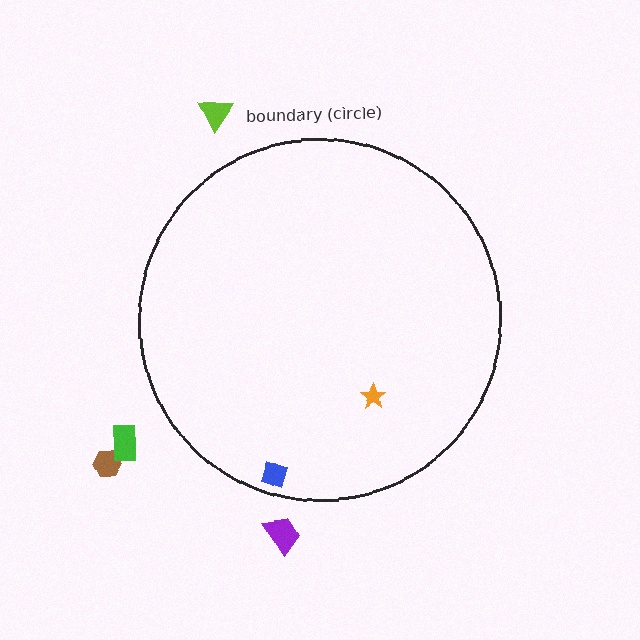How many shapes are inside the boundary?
2 inside, 4 outside.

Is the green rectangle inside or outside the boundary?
Outside.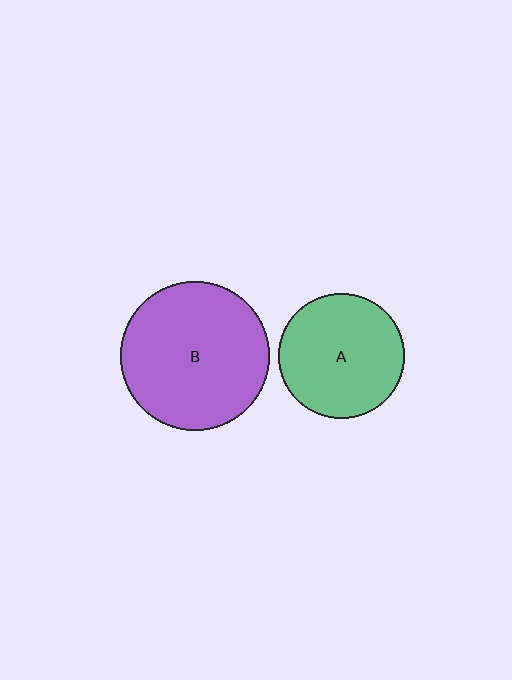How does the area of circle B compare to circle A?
Approximately 1.4 times.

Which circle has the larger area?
Circle B (purple).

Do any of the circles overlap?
No, none of the circles overlap.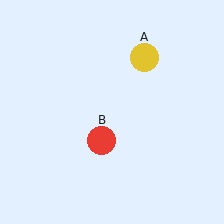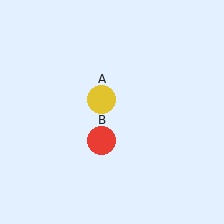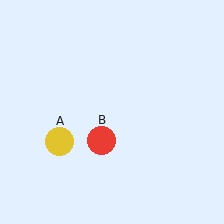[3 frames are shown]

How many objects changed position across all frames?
1 object changed position: yellow circle (object A).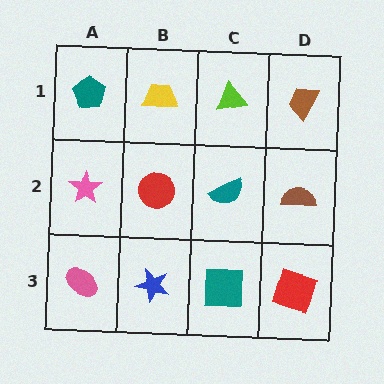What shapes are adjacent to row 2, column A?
A teal pentagon (row 1, column A), a pink ellipse (row 3, column A), a red circle (row 2, column B).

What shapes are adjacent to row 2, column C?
A lime triangle (row 1, column C), a teal square (row 3, column C), a red circle (row 2, column B), a brown semicircle (row 2, column D).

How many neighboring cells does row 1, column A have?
2.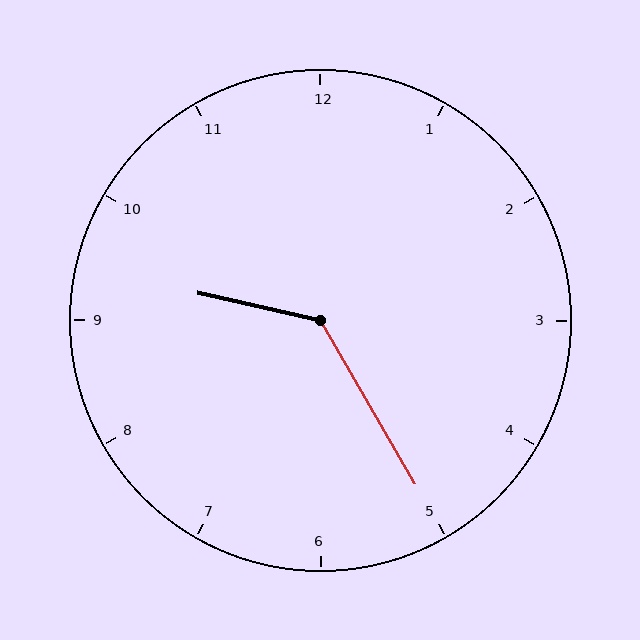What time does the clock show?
9:25.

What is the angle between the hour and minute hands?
Approximately 132 degrees.